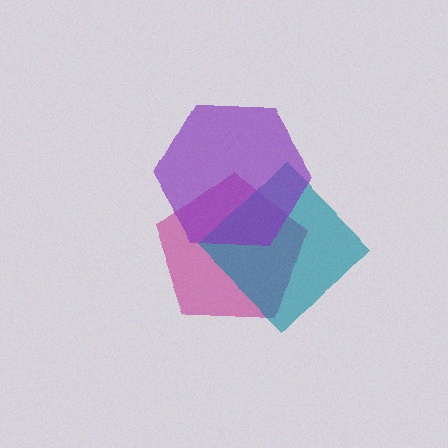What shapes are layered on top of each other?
The layered shapes are: a magenta pentagon, a teal diamond, a purple hexagon.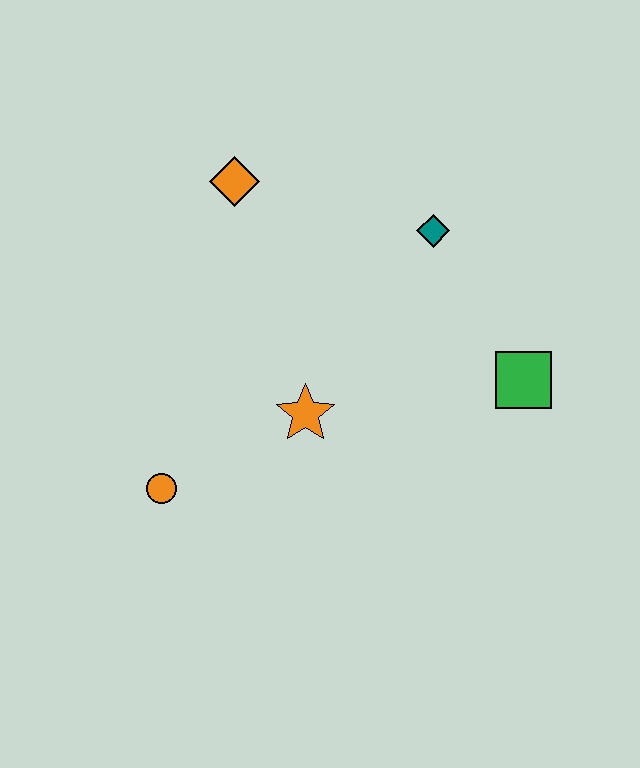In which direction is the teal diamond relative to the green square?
The teal diamond is above the green square.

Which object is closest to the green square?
The teal diamond is closest to the green square.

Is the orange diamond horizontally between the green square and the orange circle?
Yes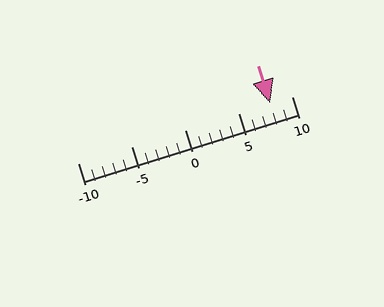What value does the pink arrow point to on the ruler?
The pink arrow points to approximately 8.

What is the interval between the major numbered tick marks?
The major tick marks are spaced 5 units apart.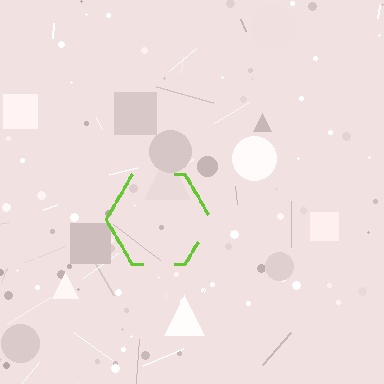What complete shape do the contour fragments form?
The contour fragments form a hexagon.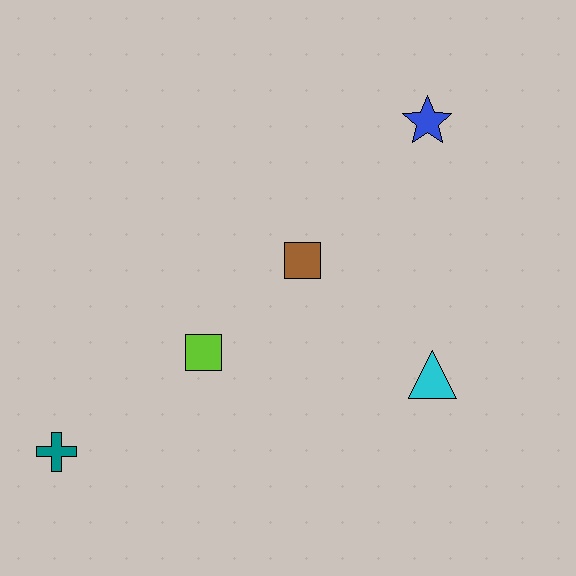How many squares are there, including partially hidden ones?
There are 2 squares.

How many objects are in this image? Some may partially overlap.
There are 5 objects.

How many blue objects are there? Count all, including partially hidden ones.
There is 1 blue object.